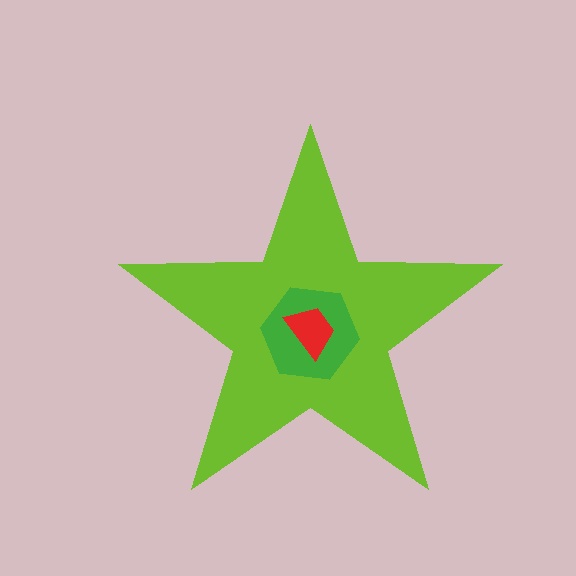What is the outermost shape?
The lime star.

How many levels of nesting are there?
3.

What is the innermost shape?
The red trapezoid.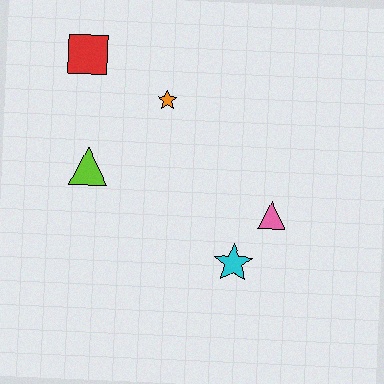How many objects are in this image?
There are 5 objects.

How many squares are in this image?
There is 1 square.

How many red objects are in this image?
There is 1 red object.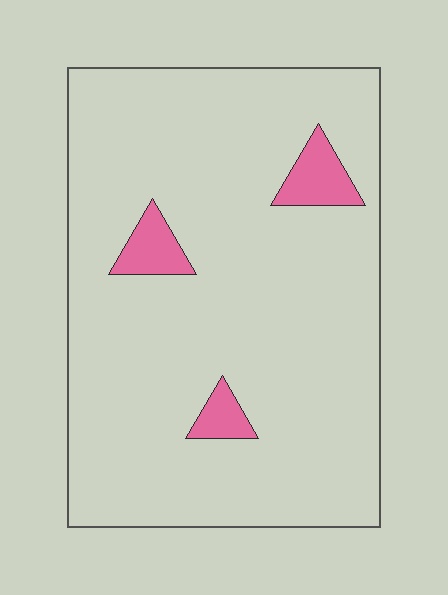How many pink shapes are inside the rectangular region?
3.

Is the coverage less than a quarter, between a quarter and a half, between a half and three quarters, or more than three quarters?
Less than a quarter.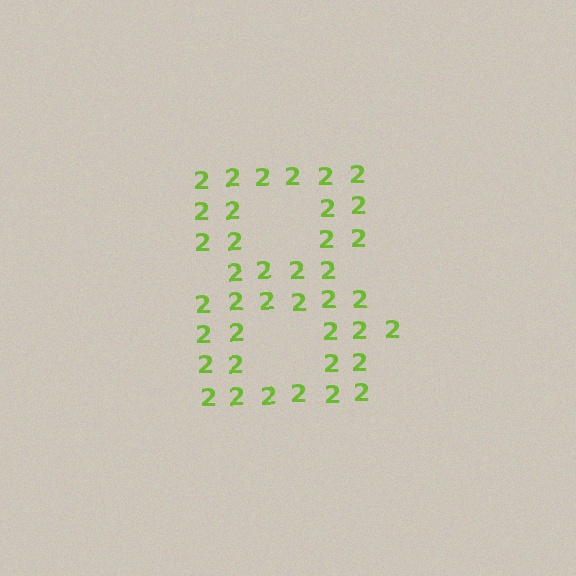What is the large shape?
The large shape is the digit 8.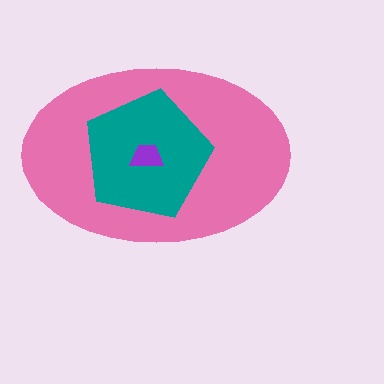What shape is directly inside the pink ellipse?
The teal pentagon.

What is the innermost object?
The purple trapezoid.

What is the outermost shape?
The pink ellipse.